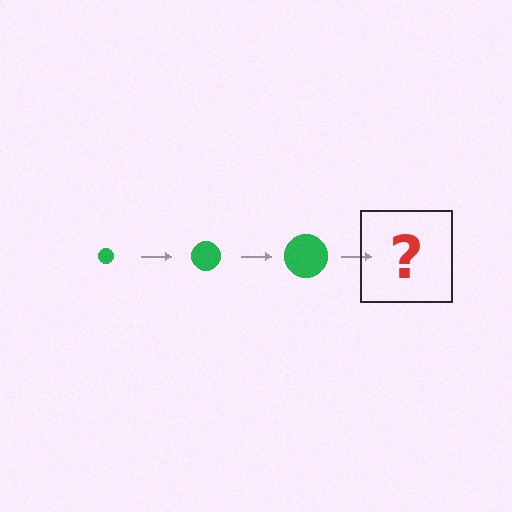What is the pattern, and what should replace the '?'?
The pattern is that the circle gets progressively larger each step. The '?' should be a green circle, larger than the previous one.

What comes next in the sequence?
The next element should be a green circle, larger than the previous one.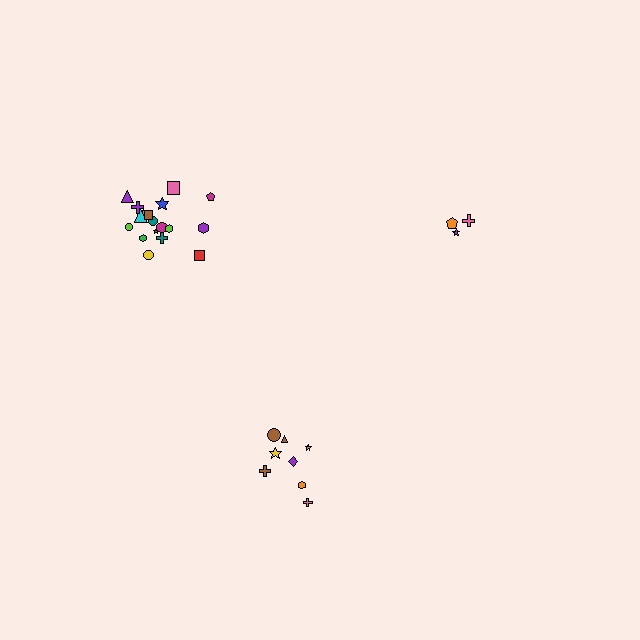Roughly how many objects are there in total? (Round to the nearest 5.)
Roughly 30 objects in total.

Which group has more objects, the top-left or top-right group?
The top-left group.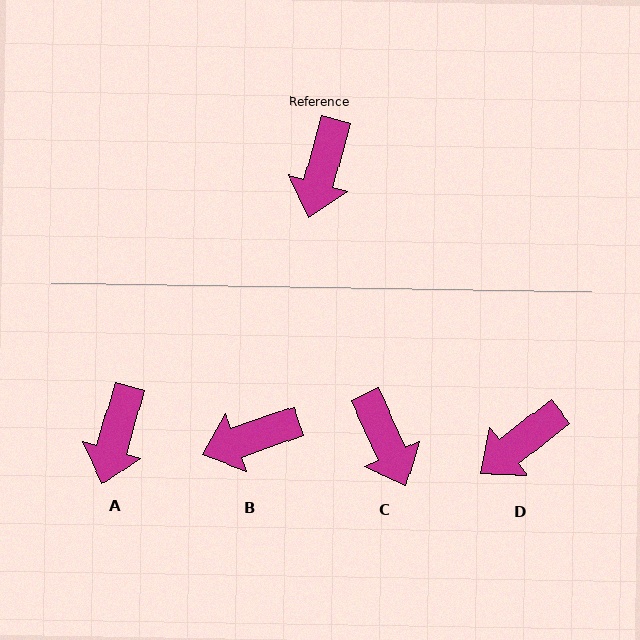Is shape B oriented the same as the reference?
No, it is off by about 55 degrees.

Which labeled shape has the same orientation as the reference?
A.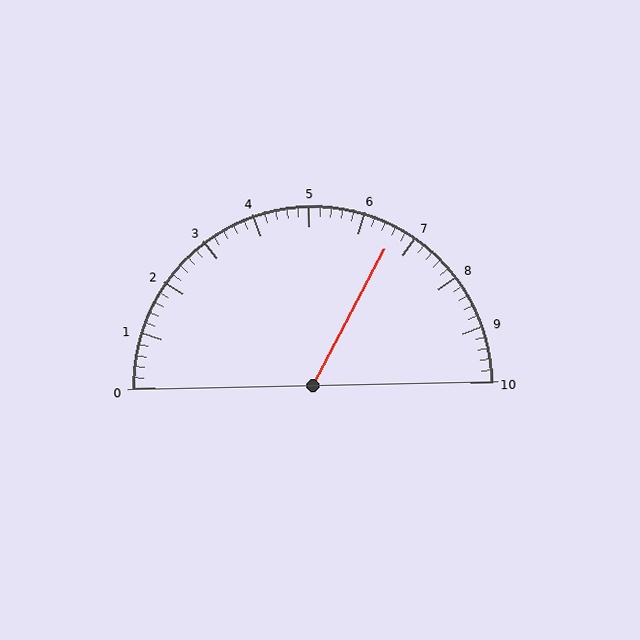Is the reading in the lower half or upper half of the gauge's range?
The reading is in the upper half of the range (0 to 10).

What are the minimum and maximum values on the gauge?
The gauge ranges from 0 to 10.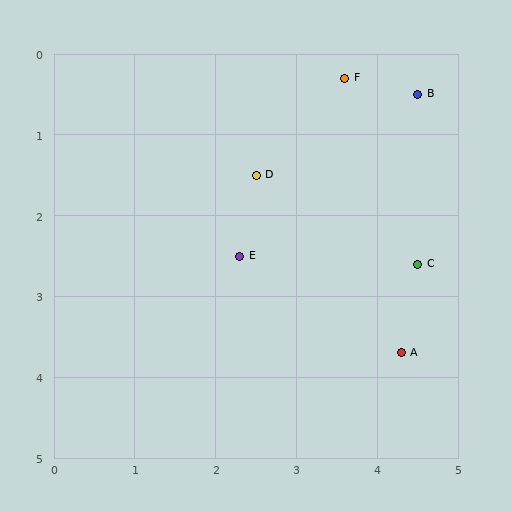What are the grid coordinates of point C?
Point C is at approximately (4.5, 2.6).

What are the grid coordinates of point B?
Point B is at approximately (4.5, 0.5).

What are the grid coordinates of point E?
Point E is at approximately (2.3, 2.5).